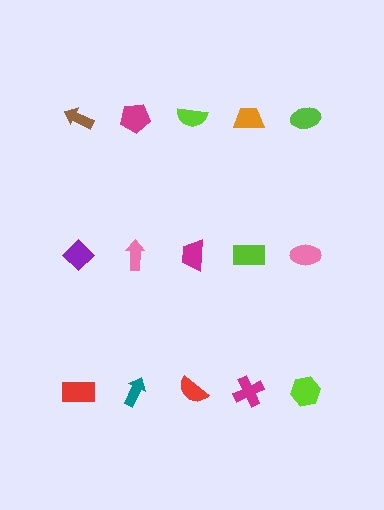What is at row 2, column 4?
A lime rectangle.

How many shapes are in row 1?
5 shapes.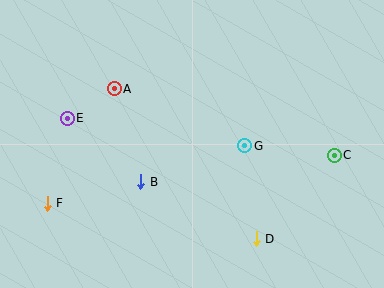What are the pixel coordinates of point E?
Point E is at (67, 118).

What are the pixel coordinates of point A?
Point A is at (114, 89).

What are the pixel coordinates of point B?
Point B is at (141, 182).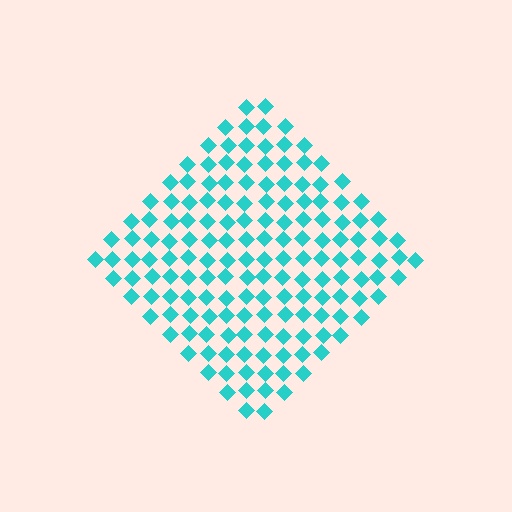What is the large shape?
The large shape is a diamond.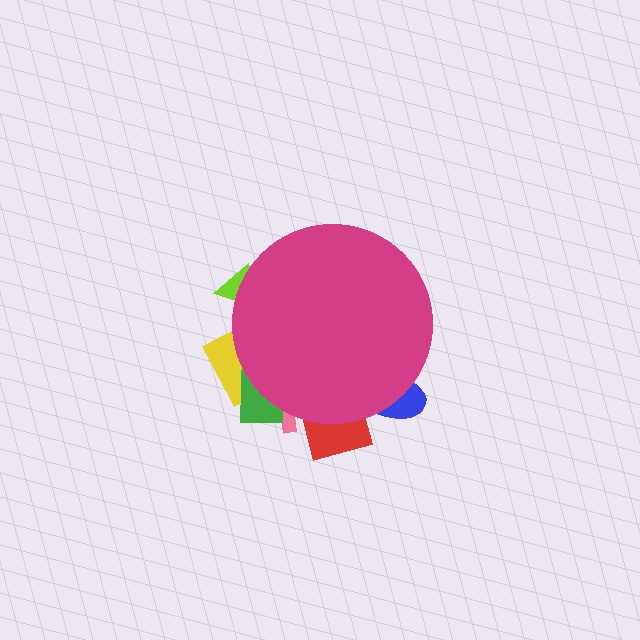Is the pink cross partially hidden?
Yes, the pink cross is partially hidden behind the magenta circle.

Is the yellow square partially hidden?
Yes, the yellow square is partially hidden behind the magenta circle.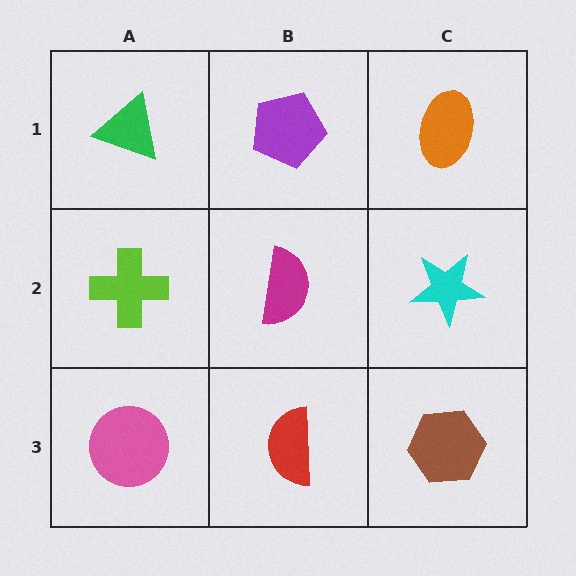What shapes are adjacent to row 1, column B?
A magenta semicircle (row 2, column B), a green triangle (row 1, column A), an orange ellipse (row 1, column C).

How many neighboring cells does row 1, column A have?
2.